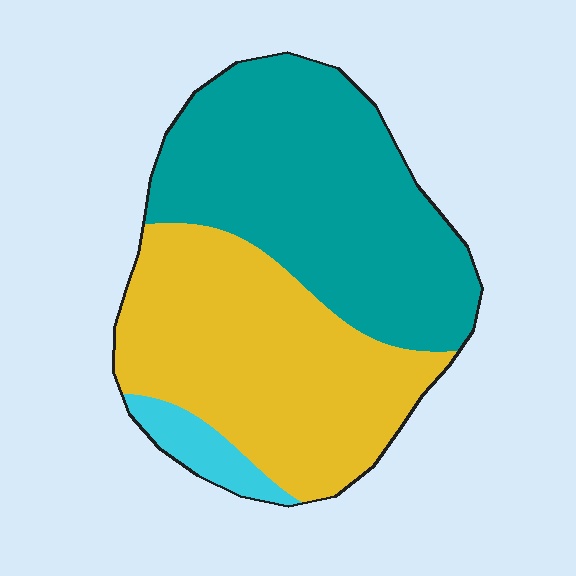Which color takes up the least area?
Cyan, at roughly 5%.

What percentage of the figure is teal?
Teal takes up between a third and a half of the figure.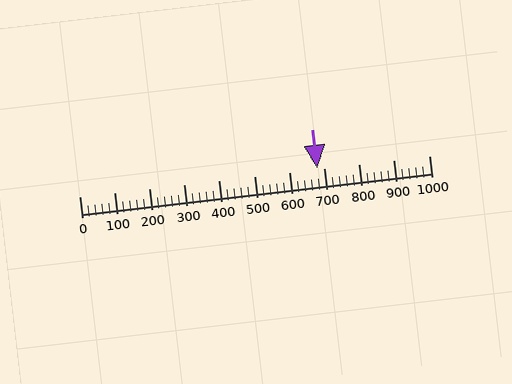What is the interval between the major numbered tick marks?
The major tick marks are spaced 100 units apart.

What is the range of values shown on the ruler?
The ruler shows values from 0 to 1000.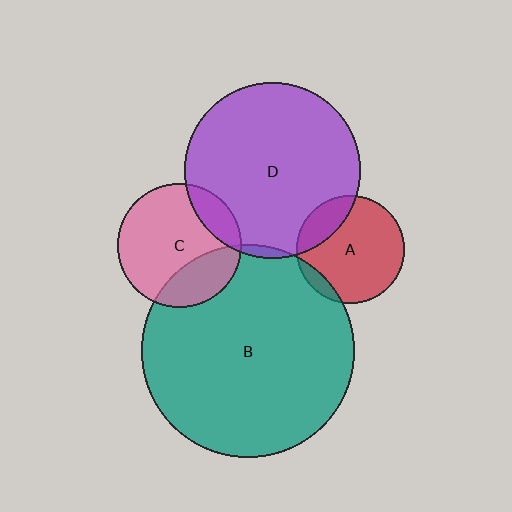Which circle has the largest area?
Circle B (teal).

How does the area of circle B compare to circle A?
Approximately 3.9 times.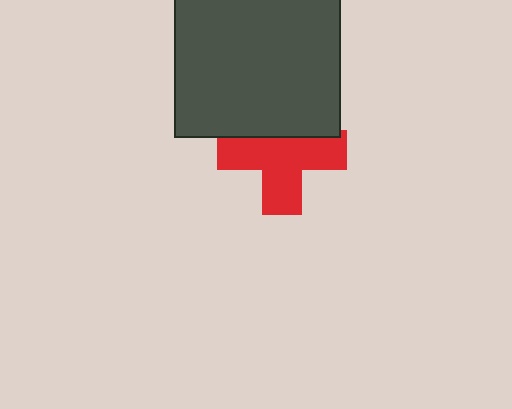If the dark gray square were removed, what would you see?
You would see the complete red cross.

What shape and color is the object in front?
The object in front is a dark gray square.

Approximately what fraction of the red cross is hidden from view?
Roughly 31% of the red cross is hidden behind the dark gray square.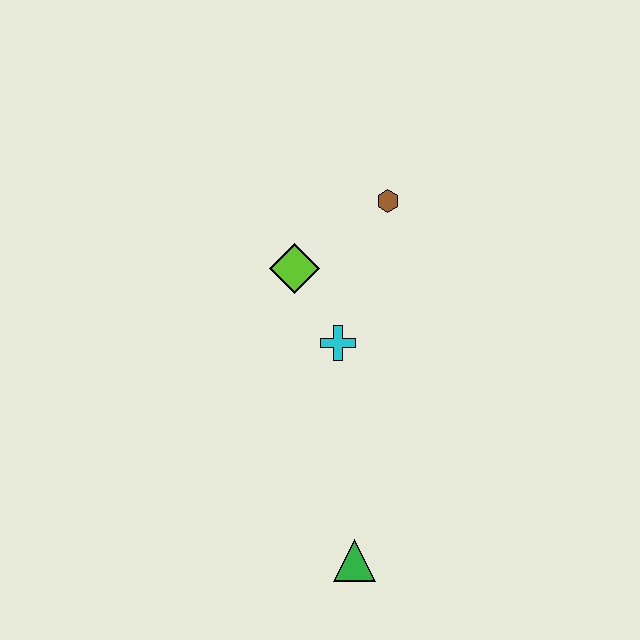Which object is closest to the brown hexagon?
The lime diamond is closest to the brown hexagon.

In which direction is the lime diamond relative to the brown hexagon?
The lime diamond is to the left of the brown hexagon.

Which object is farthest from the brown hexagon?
The green triangle is farthest from the brown hexagon.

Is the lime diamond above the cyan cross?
Yes